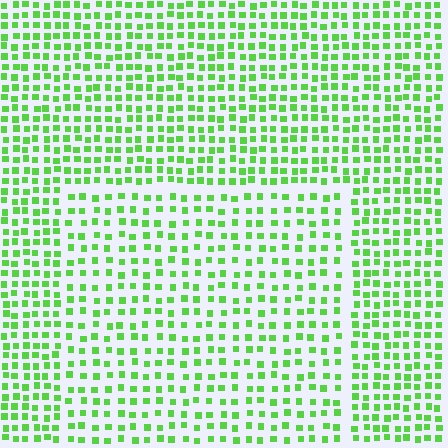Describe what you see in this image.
The image contains small lime elements arranged at two different densities. A rectangle-shaped region is visible where the elements are less densely packed than the surrounding area.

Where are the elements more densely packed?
The elements are more densely packed outside the rectangle boundary.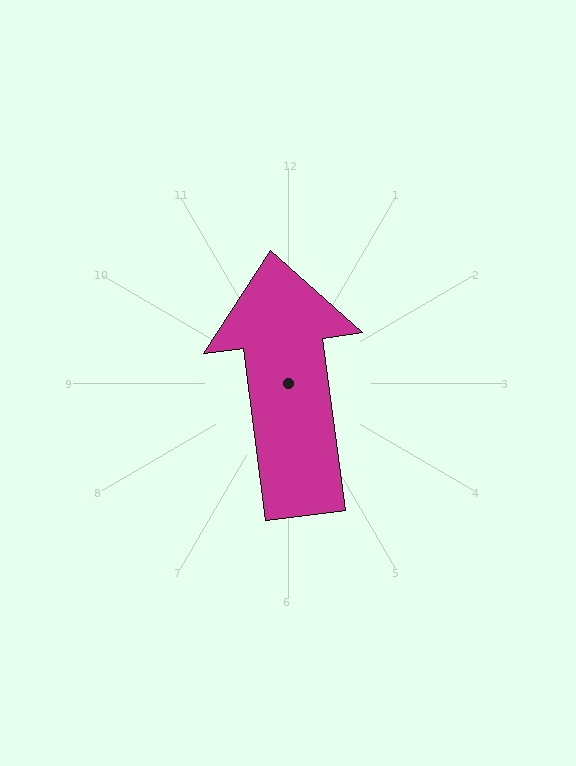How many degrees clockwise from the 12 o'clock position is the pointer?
Approximately 353 degrees.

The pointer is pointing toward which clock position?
Roughly 12 o'clock.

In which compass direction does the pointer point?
North.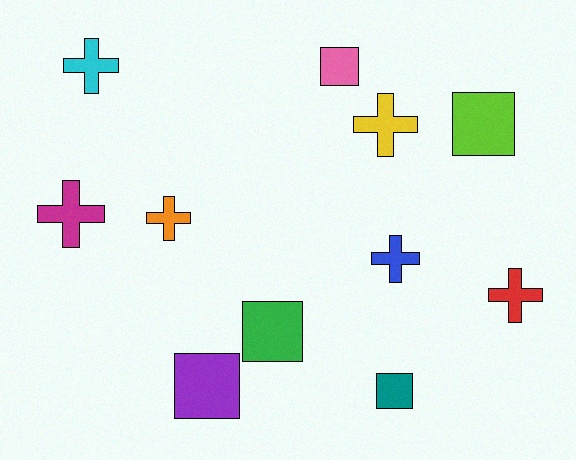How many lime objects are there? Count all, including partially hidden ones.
There is 1 lime object.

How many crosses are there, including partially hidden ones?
There are 6 crosses.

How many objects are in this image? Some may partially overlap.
There are 11 objects.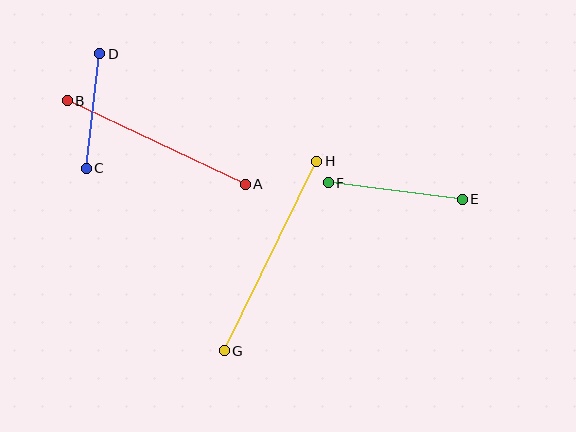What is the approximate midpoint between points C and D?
The midpoint is at approximately (93, 111) pixels.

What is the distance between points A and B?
The distance is approximately 196 pixels.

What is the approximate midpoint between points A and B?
The midpoint is at approximately (156, 143) pixels.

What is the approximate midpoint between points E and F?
The midpoint is at approximately (395, 191) pixels.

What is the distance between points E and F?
The distance is approximately 135 pixels.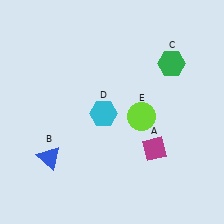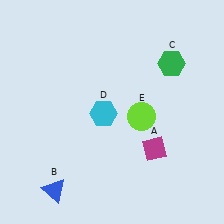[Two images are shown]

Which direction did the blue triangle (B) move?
The blue triangle (B) moved down.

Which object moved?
The blue triangle (B) moved down.